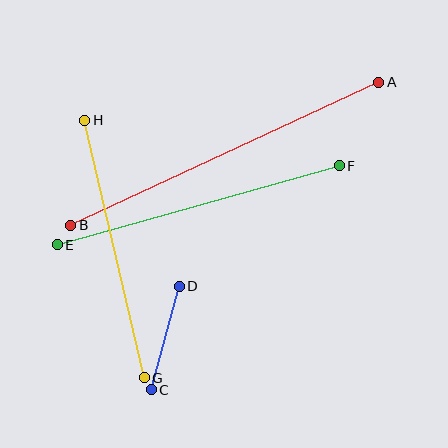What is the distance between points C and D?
The distance is approximately 107 pixels.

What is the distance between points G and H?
The distance is approximately 264 pixels.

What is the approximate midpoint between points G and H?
The midpoint is at approximately (115, 249) pixels.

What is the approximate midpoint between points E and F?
The midpoint is at approximately (198, 205) pixels.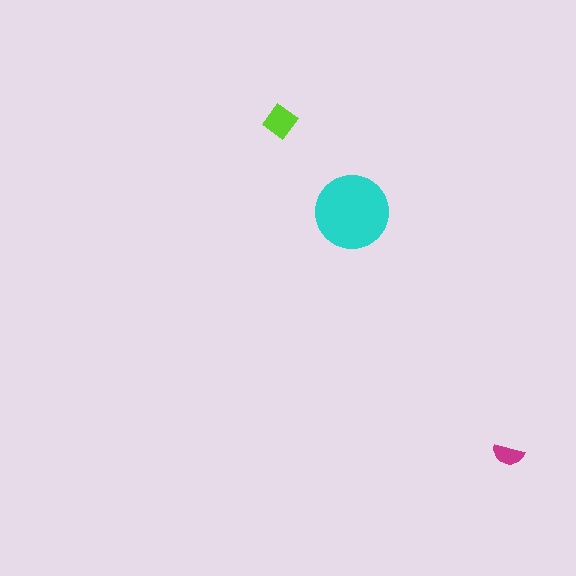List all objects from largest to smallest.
The cyan circle, the lime diamond, the magenta semicircle.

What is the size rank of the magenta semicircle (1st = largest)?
3rd.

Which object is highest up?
The lime diamond is topmost.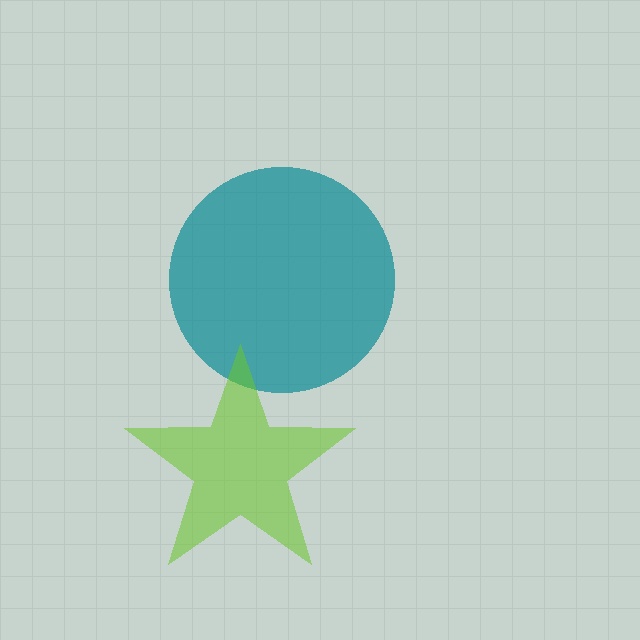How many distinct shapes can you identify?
There are 2 distinct shapes: a teal circle, a lime star.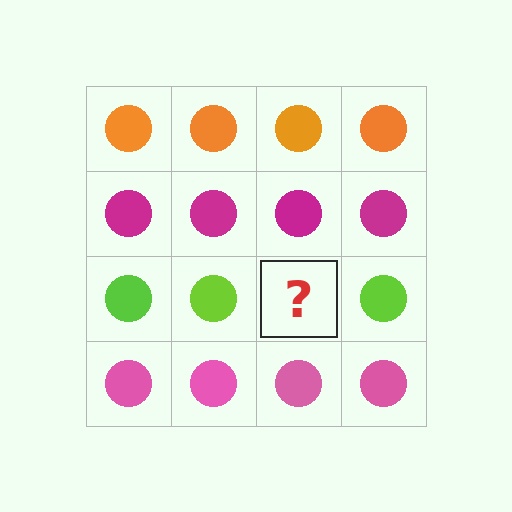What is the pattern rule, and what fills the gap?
The rule is that each row has a consistent color. The gap should be filled with a lime circle.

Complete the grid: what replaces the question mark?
The question mark should be replaced with a lime circle.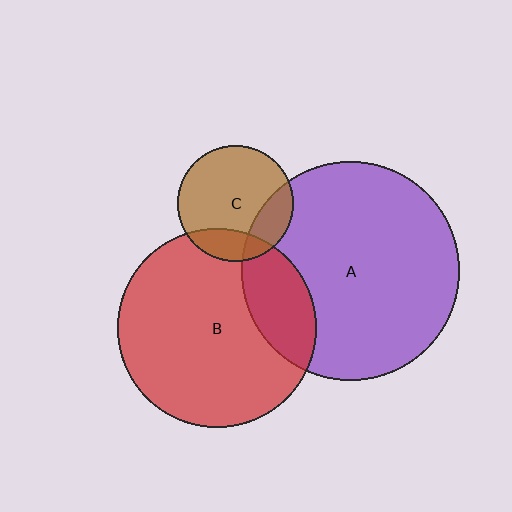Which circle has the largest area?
Circle A (purple).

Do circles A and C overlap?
Yes.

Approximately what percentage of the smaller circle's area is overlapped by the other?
Approximately 20%.